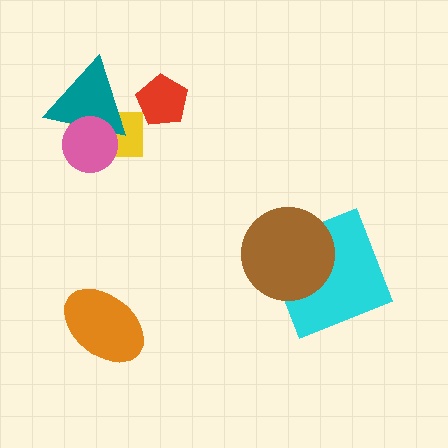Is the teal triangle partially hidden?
Yes, it is partially covered by another shape.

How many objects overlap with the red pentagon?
0 objects overlap with the red pentagon.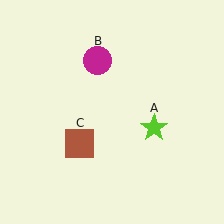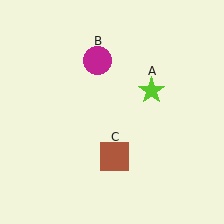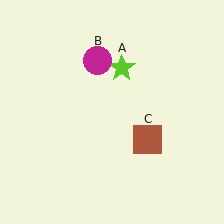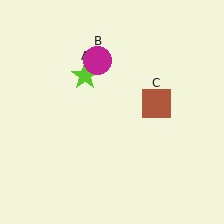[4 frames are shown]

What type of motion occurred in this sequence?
The lime star (object A), brown square (object C) rotated counterclockwise around the center of the scene.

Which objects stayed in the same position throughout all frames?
Magenta circle (object B) remained stationary.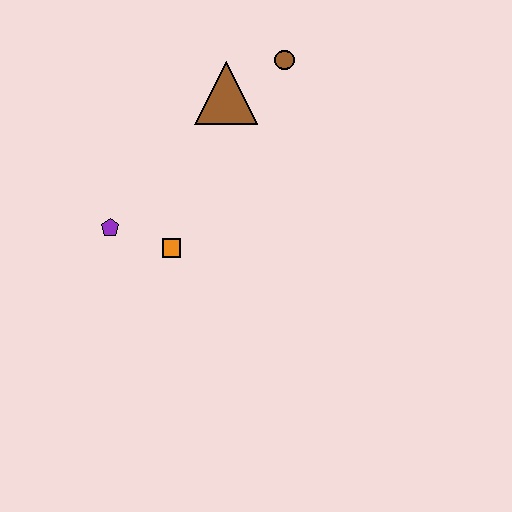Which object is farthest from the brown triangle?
The purple pentagon is farthest from the brown triangle.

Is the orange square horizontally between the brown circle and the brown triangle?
No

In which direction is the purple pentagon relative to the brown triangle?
The purple pentagon is below the brown triangle.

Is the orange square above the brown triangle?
No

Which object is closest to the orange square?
The purple pentagon is closest to the orange square.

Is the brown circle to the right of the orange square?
Yes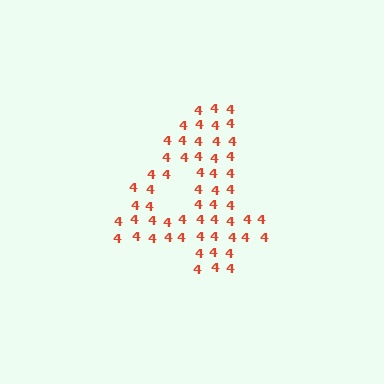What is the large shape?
The large shape is the digit 4.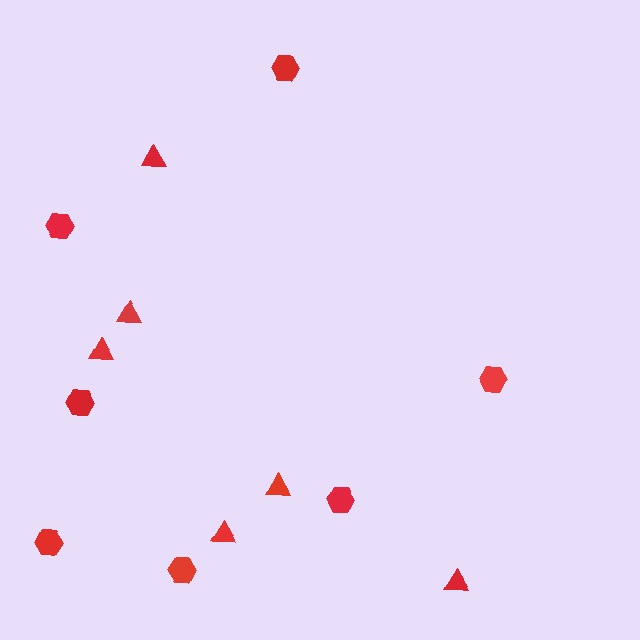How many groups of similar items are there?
There are 2 groups: one group of triangles (6) and one group of hexagons (7).